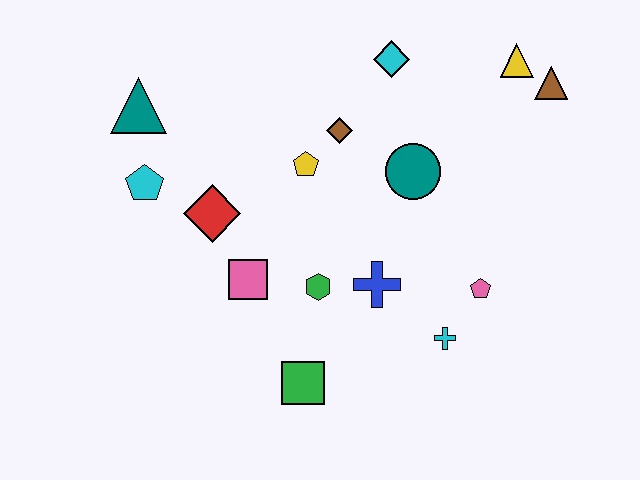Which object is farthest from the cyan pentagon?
The brown triangle is farthest from the cyan pentagon.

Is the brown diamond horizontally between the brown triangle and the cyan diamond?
No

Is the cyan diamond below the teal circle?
No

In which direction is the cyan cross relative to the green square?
The cyan cross is to the right of the green square.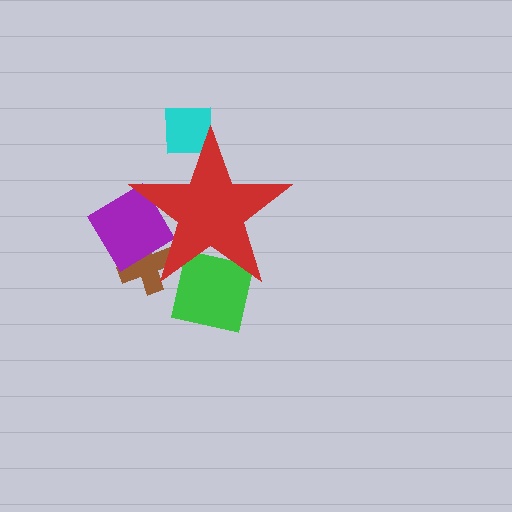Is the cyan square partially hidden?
Yes, the cyan square is partially hidden behind the red star.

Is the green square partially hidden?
Yes, the green square is partially hidden behind the red star.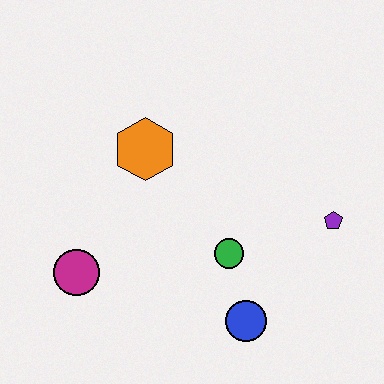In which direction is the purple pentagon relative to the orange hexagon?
The purple pentagon is to the right of the orange hexagon.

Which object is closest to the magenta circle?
The orange hexagon is closest to the magenta circle.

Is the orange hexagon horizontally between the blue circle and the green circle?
No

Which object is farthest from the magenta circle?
The purple pentagon is farthest from the magenta circle.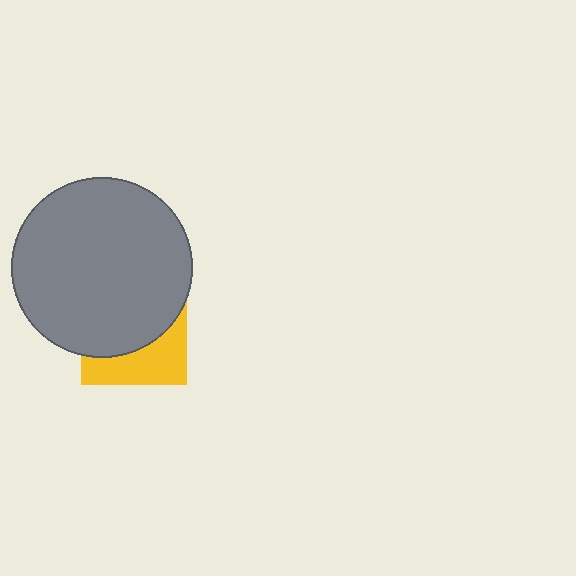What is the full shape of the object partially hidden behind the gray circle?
The partially hidden object is a yellow square.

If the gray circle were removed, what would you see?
You would see the complete yellow square.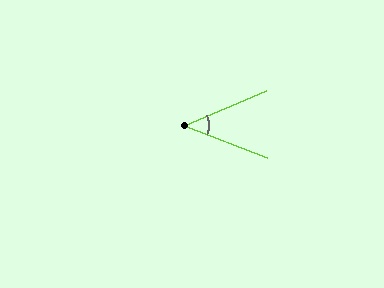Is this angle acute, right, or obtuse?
It is acute.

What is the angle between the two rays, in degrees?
Approximately 44 degrees.